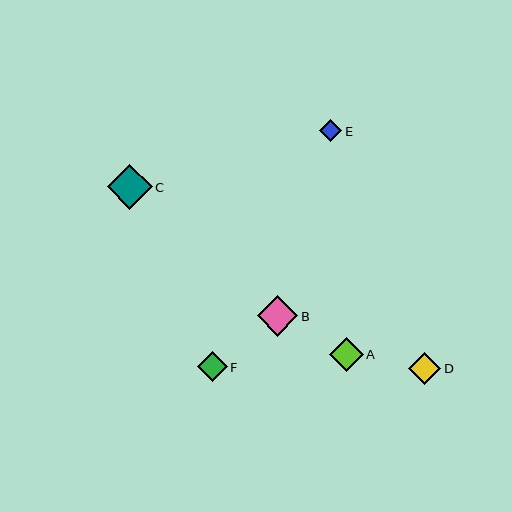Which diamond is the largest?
Diamond C is the largest with a size of approximately 45 pixels.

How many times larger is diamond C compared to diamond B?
Diamond C is approximately 1.1 times the size of diamond B.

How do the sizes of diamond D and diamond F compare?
Diamond D and diamond F are approximately the same size.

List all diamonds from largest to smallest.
From largest to smallest: C, B, A, D, F, E.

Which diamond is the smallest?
Diamond E is the smallest with a size of approximately 22 pixels.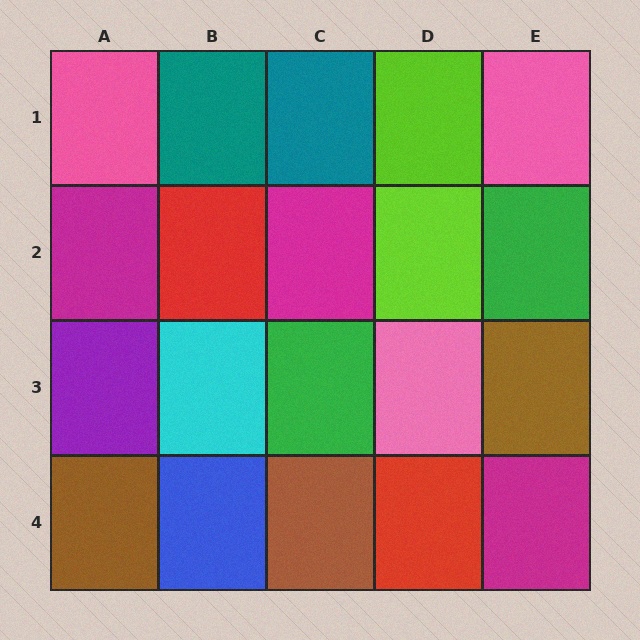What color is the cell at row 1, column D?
Lime.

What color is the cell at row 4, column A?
Brown.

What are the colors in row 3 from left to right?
Purple, cyan, green, pink, brown.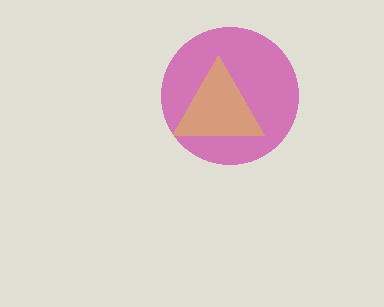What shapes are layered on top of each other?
The layered shapes are: a magenta circle, a yellow triangle.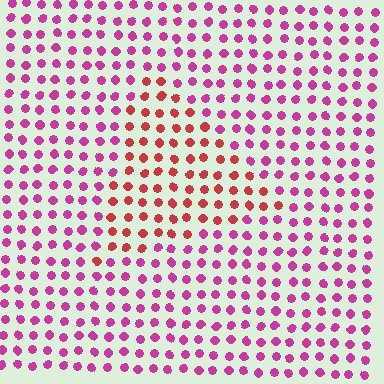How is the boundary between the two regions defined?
The boundary is defined purely by a slight shift in hue (about 42 degrees). Spacing, size, and orientation are identical on both sides.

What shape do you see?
I see a triangle.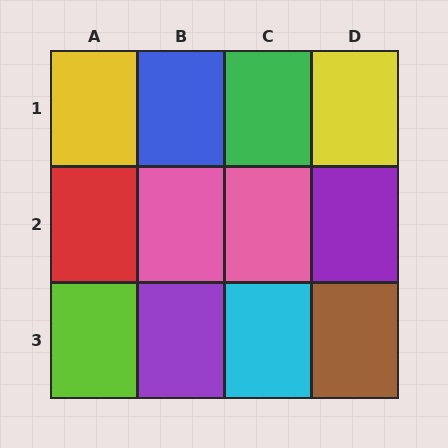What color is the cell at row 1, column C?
Green.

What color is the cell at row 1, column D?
Yellow.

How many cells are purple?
2 cells are purple.